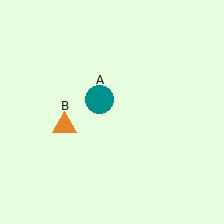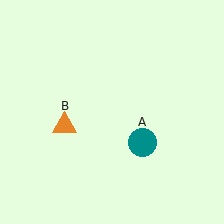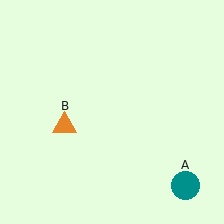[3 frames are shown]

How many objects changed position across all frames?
1 object changed position: teal circle (object A).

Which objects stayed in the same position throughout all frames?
Orange triangle (object B) remained stationary.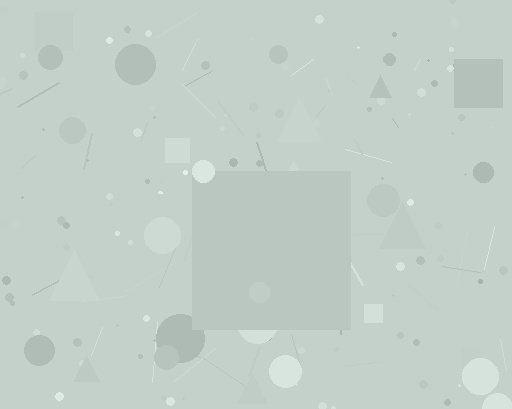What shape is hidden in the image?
A square is hidden in the image.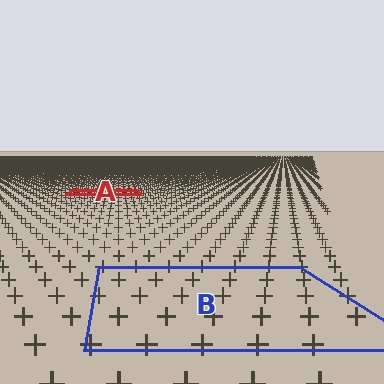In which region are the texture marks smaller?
The texture marks are smaller in region A, because it is farther away.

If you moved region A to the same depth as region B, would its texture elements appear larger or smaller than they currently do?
They would appear larger. At a closer depth, the same texture elements are projected at a bigger on-screen size.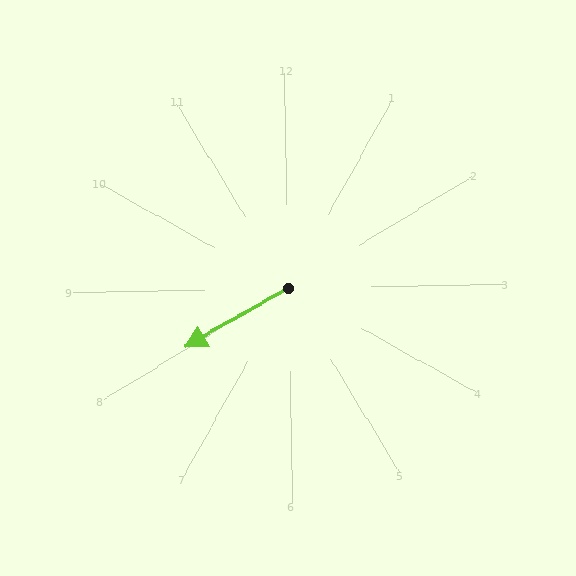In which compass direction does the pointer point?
Southwest.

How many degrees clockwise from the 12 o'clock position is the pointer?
Approximately 241 degrees.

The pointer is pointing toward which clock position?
Roughly 8 o'clock.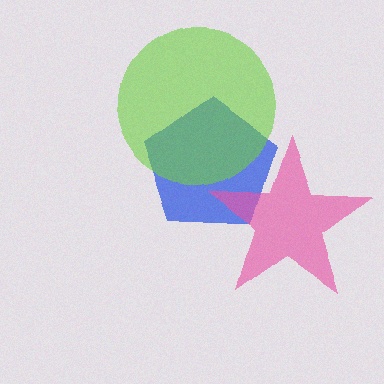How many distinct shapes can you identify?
There are 3 distinct shapes: a blue pentagon, a lime circle, a pink star.